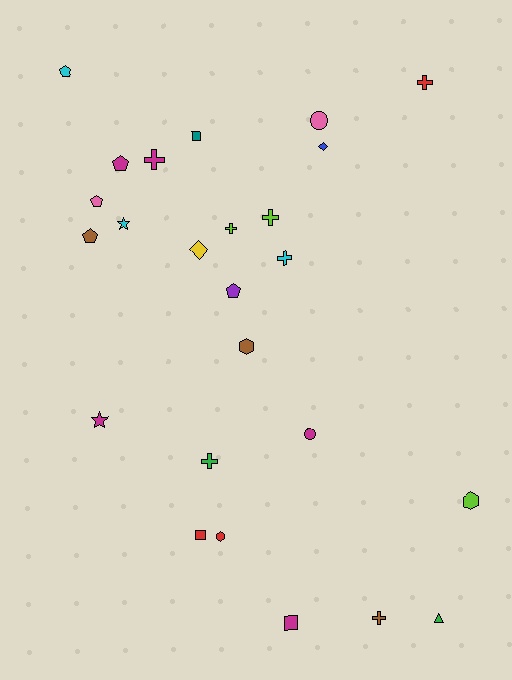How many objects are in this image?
There are 25 objects.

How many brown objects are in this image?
There are 3 brown objects.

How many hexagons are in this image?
There are 3 hexagons.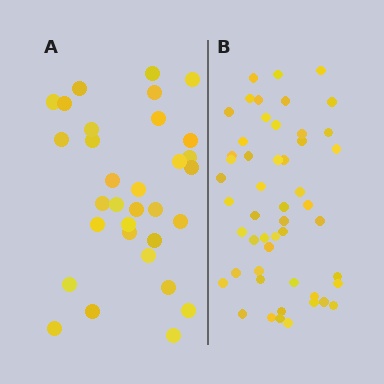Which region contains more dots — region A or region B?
Region B (the right region) has more dots.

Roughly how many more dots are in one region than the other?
Region B has approximately 20 more dots than region A.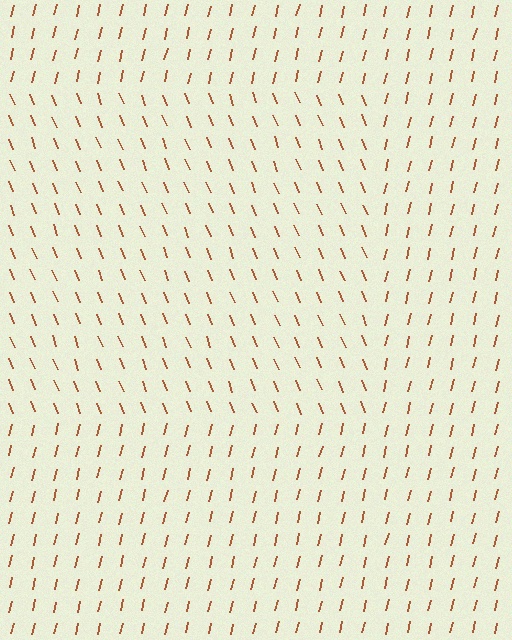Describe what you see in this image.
The image is filled with small brown line segments. A rectangle region in the image has lines oriented differently from the surrounding lines, creating a visible texture boundary.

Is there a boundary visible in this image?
Yes, there is a texture boundary formed by a change in line orientation.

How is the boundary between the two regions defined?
The boundary is defined purely by a change in line orientation (approximately 36 degrees difference). All lines are the same color and thickness.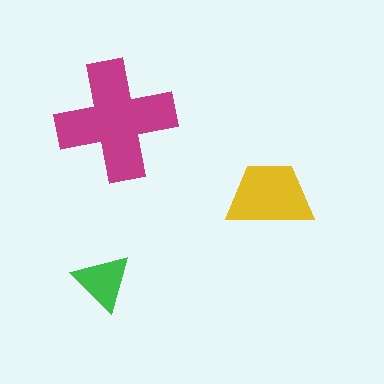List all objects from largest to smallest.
The magenta cross, the yellow trapezoid, the green triangle.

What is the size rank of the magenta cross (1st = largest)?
1st.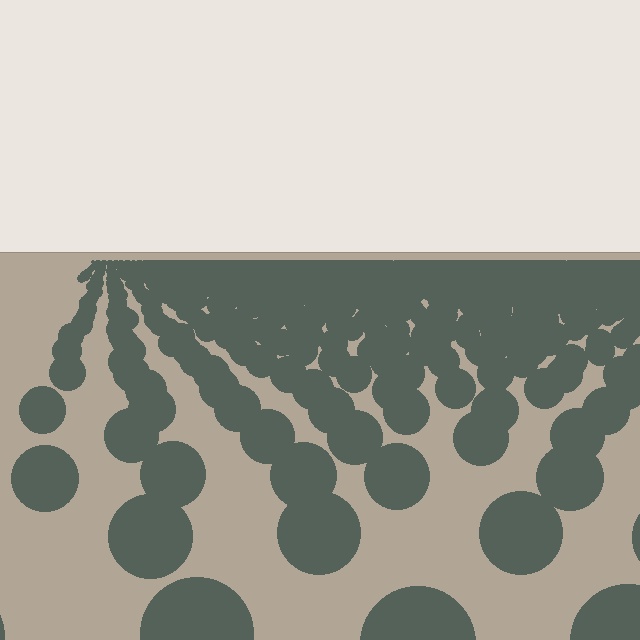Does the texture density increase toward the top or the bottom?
Density increases toward the top.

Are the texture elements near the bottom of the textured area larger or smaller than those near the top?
Larger. Near the bottom, elements are closer to the viewer and appear at a bigger on-screen size.